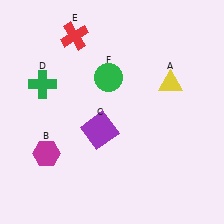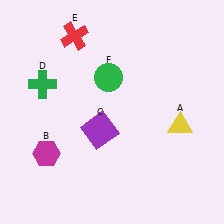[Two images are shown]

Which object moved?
The yellow triangle (A) moved down.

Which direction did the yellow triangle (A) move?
The yellow triangle (A) moved down.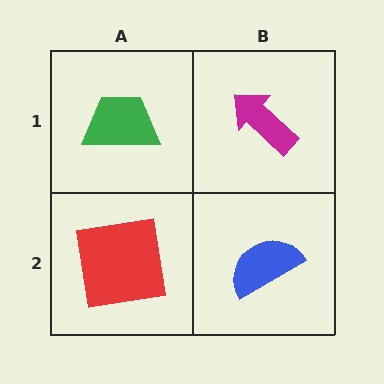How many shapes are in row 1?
2 shapes.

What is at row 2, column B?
A blue semicircle.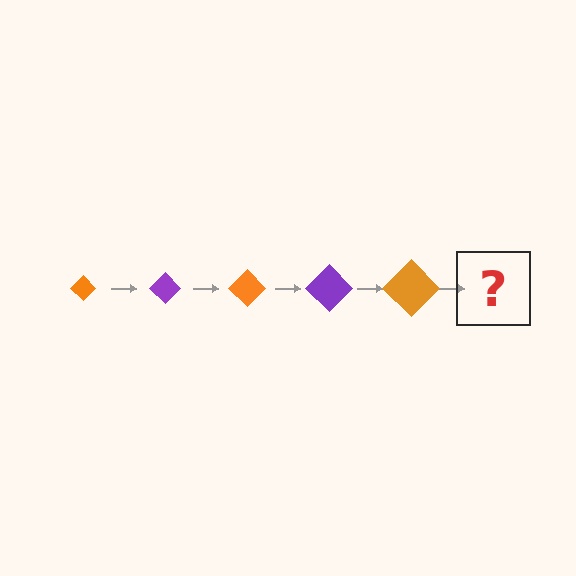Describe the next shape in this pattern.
It should be a purple diamond, larger than the previous one.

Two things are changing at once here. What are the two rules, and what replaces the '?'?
The two rules are that the diamond grows larger each step and the color cycles through orange and purple. The '?' should be a purple diamond, larger than the previous one.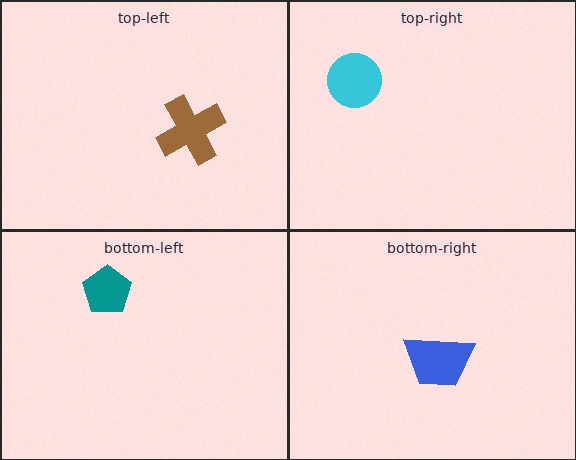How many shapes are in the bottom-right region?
1.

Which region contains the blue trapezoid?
The bottom-right region.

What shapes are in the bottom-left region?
The teal pentagon.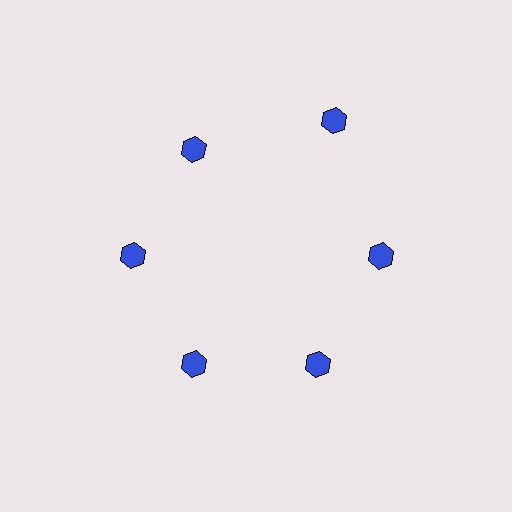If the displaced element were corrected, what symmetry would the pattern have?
It would have 6-fold rotational symmetry — the pattern would map onto itself every 60 degrees.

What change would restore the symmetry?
The symmetry would be restored by moving it inward, back onto the ring so that all 6 hexagons sit at equal angles and equal distance from the center.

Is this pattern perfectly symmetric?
No. The 6 blue hexagons are arranged in a ring, but one element near the 1 o'clock position is pushed outward from the center, breaking the 6-fold rotational symmetry.